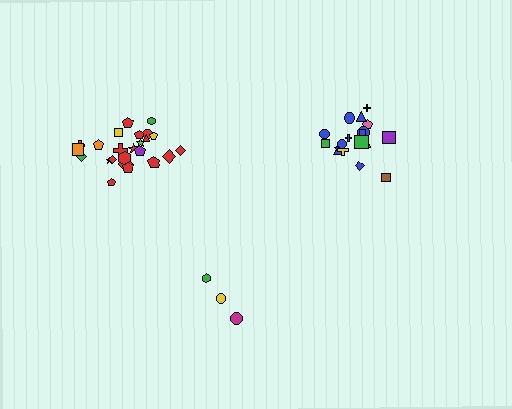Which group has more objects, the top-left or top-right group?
The top-left group.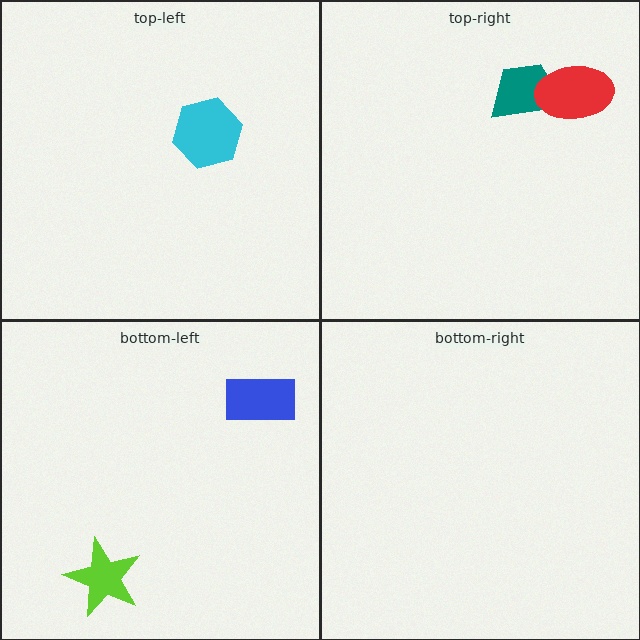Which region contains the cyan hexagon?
The top-left region.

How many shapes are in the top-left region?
1.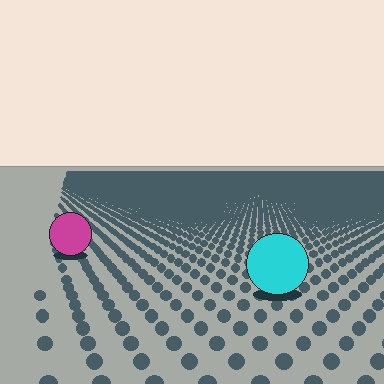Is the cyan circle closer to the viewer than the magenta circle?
Yes. The cyan circle is closer — you can tell from the texture gradient: the ground texture is coarser near it.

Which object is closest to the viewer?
The cyan circle is closest. The texture marks near it are larger and more spread out.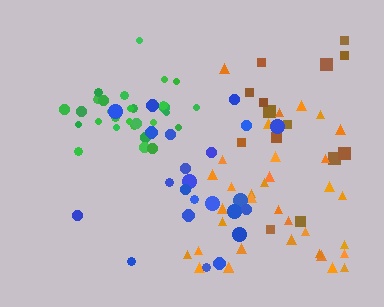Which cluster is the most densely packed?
Green.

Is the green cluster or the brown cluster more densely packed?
Green.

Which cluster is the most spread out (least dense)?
Brown.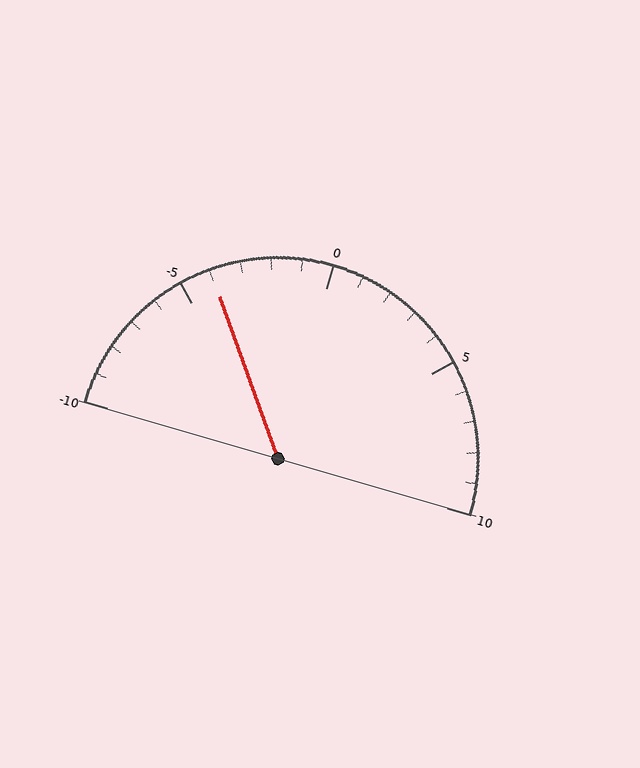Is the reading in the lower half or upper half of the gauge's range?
The reading is in the lower half of the range (-10 to 10).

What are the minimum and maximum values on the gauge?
The gauge ranges from -10 to 10.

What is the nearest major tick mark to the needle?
The nearest major tick mark is -5.